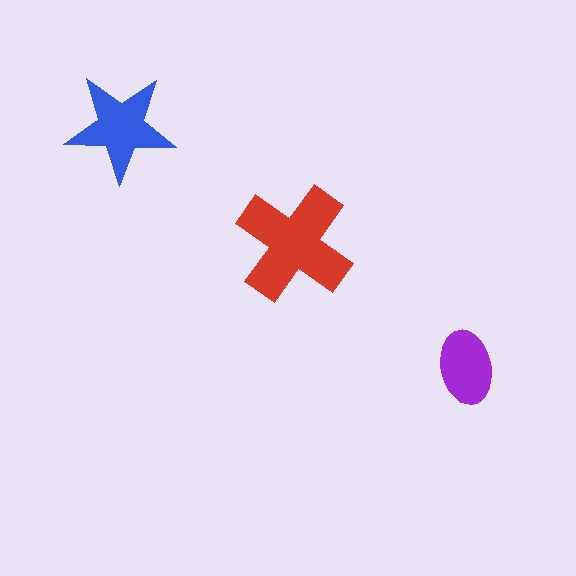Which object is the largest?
The red cross.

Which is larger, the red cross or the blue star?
The red cross.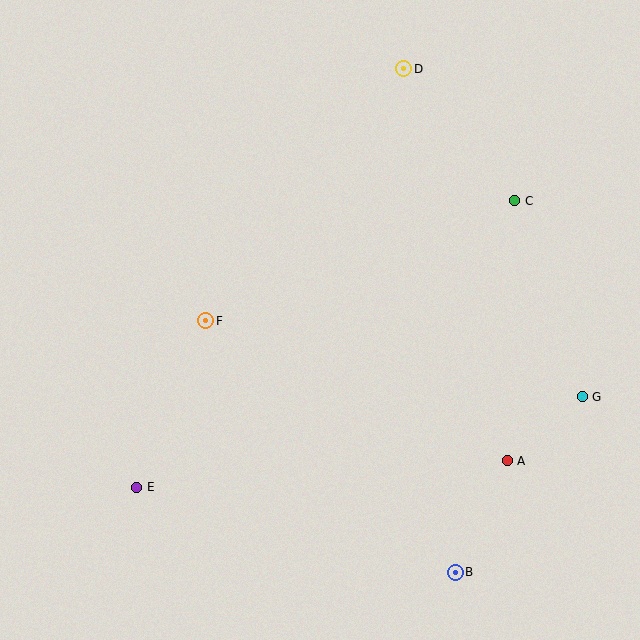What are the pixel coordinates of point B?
Point B is at (455, 572).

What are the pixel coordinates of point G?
Point G is at (582, 397).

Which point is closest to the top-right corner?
Point C is closest to the top-right corner.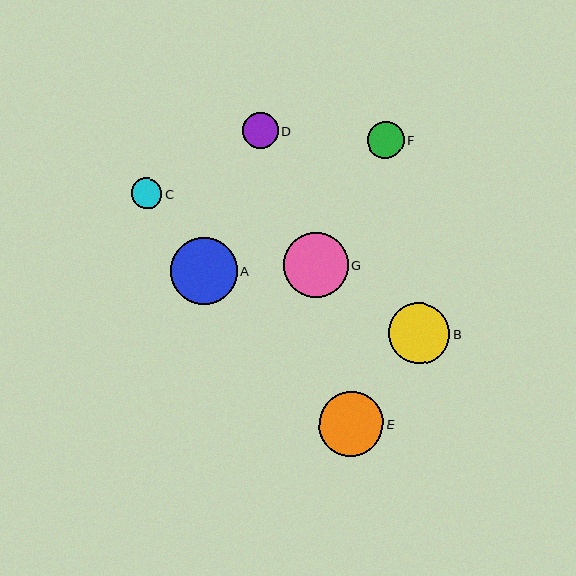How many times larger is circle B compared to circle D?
Circle B is approximately 1.7 times the size of circle D.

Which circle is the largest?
Circle A is the largest with a size of approximately 67 pixels.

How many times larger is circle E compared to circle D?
Circle E is approximately 1.8 times the size of circle D.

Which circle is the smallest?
Circle C is the smallest with a size of approximately 31 pixels.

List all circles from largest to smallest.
From largest to smallest: A, G, E, B, F, D, C.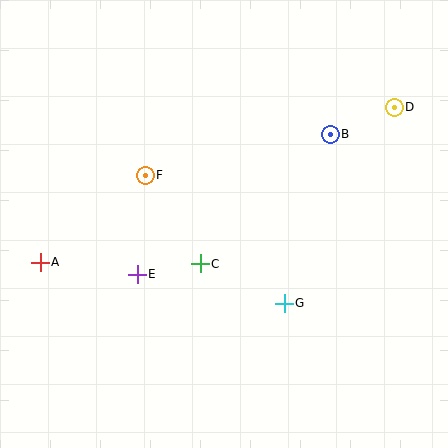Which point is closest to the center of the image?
Point C at (200, 264) is closest to the center.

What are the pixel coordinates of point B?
Point B is at (330, 134).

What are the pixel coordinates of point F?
Point F is at (145, 175).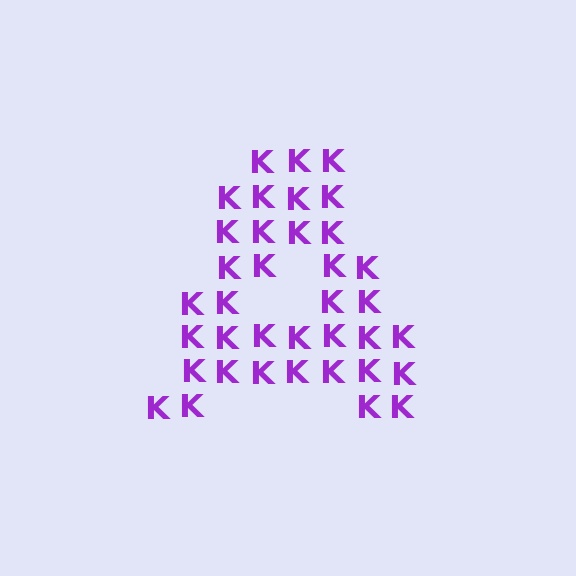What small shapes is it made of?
It is made of small letter K's.